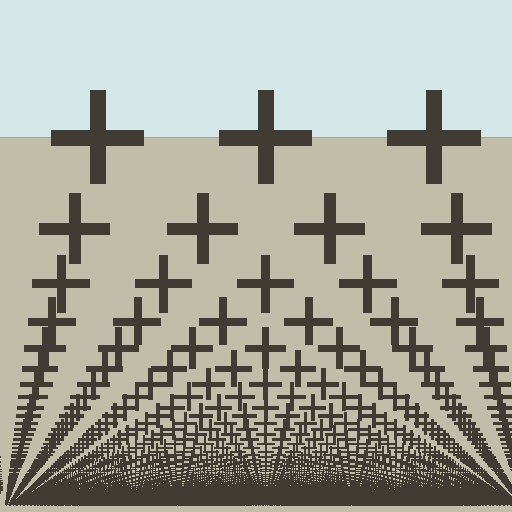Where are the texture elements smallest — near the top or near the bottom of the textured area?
Near the bottom.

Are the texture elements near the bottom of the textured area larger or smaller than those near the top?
Smaller. The gradient is inverted — elements near the bottom are smaller and denser.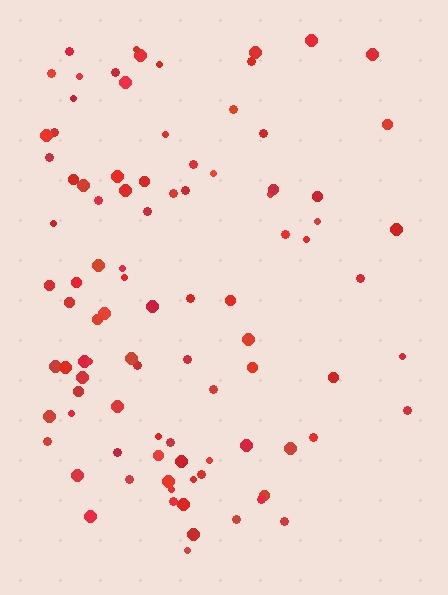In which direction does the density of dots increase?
From right to left, with the left side densest.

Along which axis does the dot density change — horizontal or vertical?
Horizontal.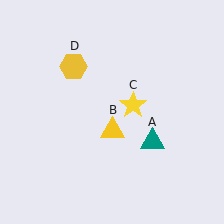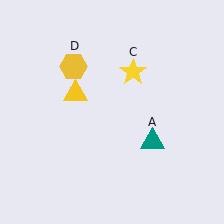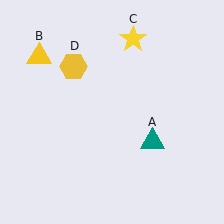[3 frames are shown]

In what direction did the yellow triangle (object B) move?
The yellow triangle (object B) moved up and to the left.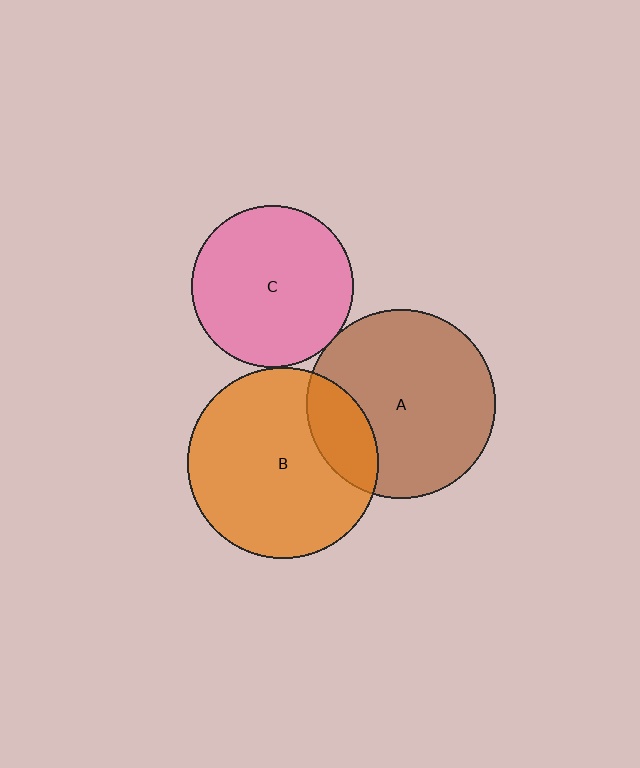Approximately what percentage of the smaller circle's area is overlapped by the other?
Approximately 5%.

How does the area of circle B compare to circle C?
Approximately 1.4 times.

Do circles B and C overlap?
Yes.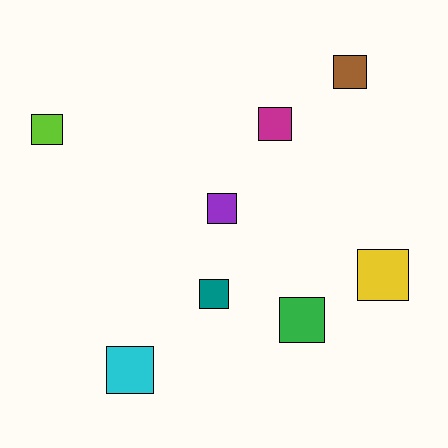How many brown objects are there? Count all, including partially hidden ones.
There is 1 brown object.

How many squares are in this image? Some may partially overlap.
There are 8 squares.